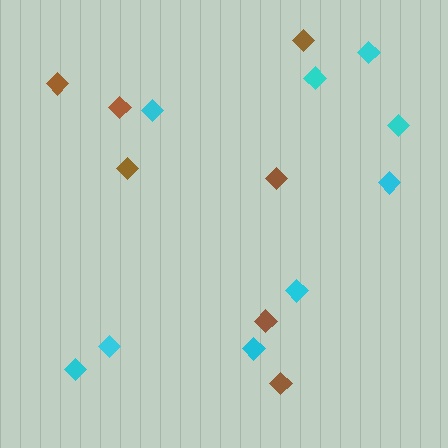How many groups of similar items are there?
There are 2 groups: one group of brown diamonds (7) and one group of cyan diamonds (9).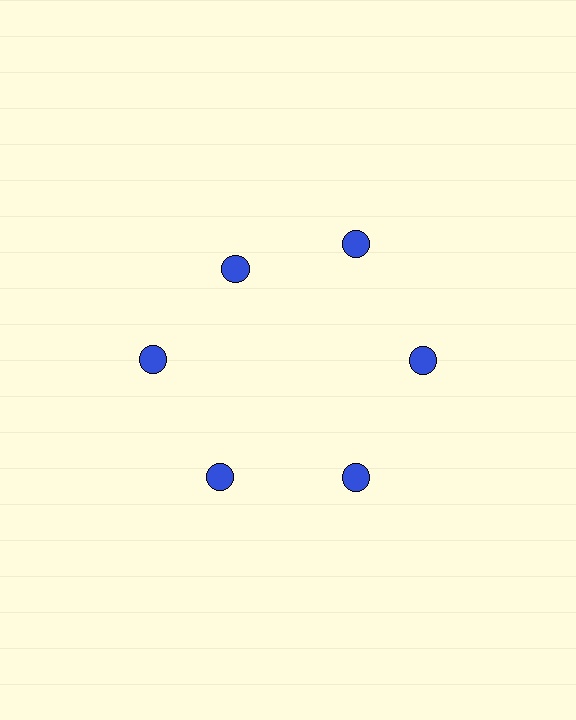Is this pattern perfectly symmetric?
No. The 6 blue circles are arranged in a ring, but one element near the 11 o'clock position is pulled inward toward the center, breaking the 6-fold rotational symmetry.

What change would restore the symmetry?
The symmetry would be restored by moving it outward, back onto the ring so that all 6 circles sit at equal angles and equal distance from the center.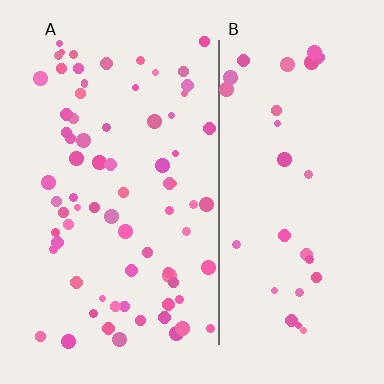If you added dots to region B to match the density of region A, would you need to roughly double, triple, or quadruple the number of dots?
Approximately double.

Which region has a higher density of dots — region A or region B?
A (the left).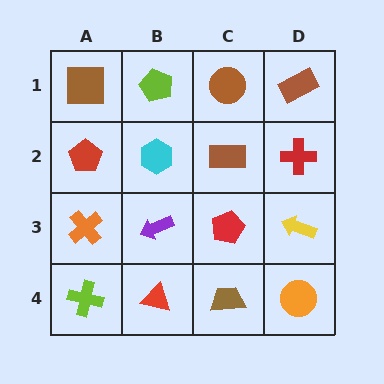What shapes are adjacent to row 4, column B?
A purple arrow (row 3, column B), a lime cross (row 4, column A), a brown trapezoid (row 4, column C).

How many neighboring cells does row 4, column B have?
3.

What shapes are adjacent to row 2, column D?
A brown rectangle (row 1, column D), a yellow arrow (row 3, column D), a brown rectangle (row 2, column C).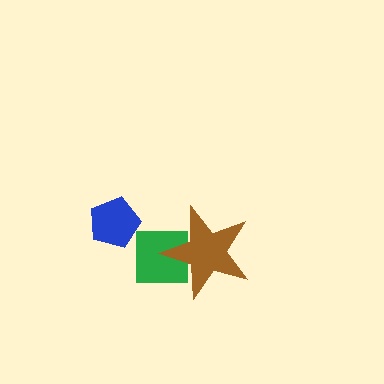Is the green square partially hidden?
Yes, it is partially covered by another shape.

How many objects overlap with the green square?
1 object overlaps with the green square.